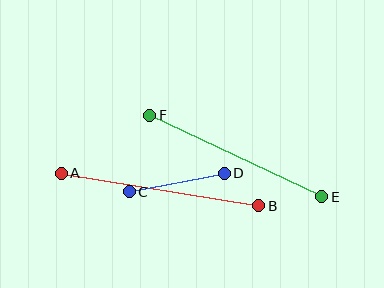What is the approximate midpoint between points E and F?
The midpoint is at approximately (236, 156) pixels.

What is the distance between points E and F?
The distance is approximately 190 pixels.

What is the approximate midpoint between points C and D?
The midpoint is at approximately (177, 183) pixels.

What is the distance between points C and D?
The distance is approximately 96 pixels.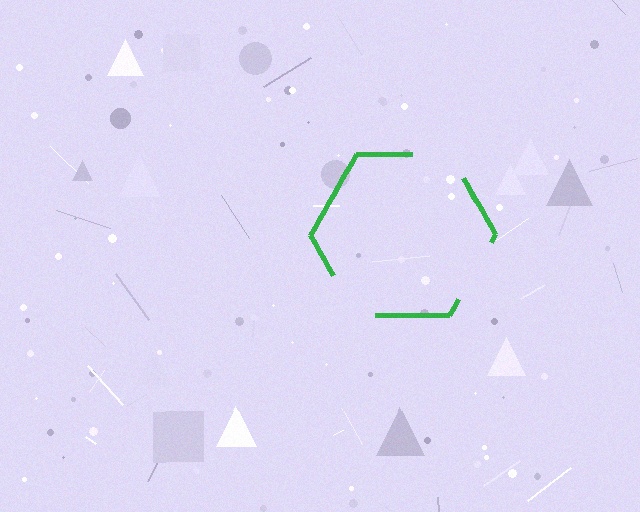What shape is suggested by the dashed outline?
The dashed outline suggests a hexagon.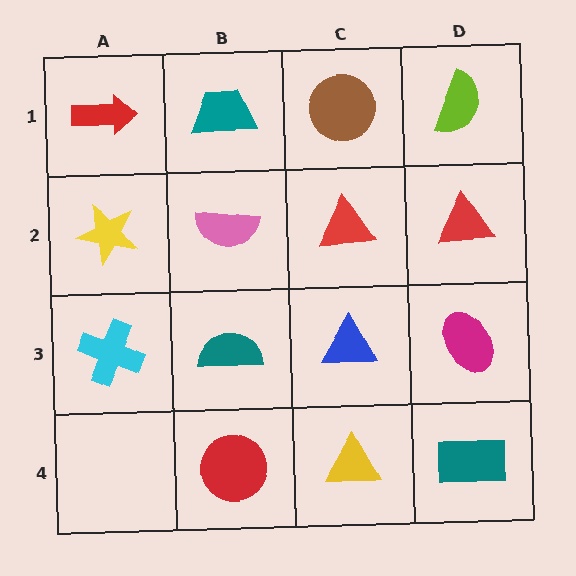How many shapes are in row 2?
4 shapes.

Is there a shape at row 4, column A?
No, that cell is empty.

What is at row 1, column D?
A lime semicircle.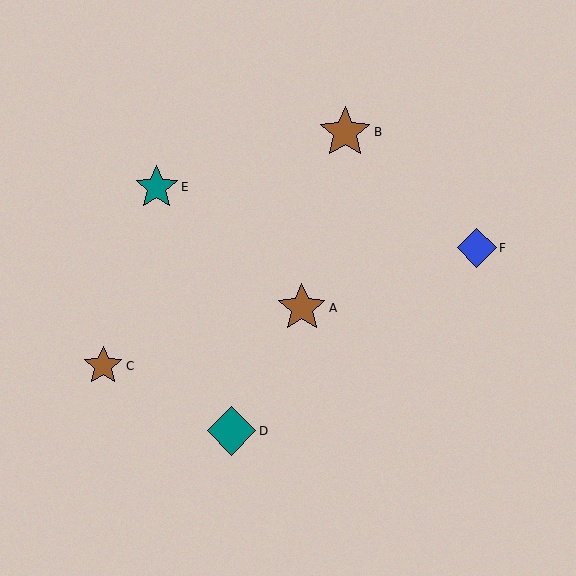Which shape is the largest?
The brown star (labeled B) is the largest.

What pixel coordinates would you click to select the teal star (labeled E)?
Click at (157, 187) to select the teal star E.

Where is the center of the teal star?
The center of the teal star is at (157, 187).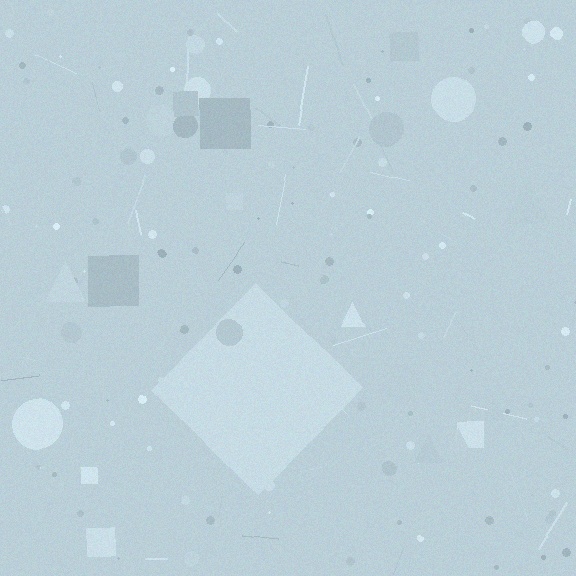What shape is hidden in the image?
A diamond is hidden in the image.